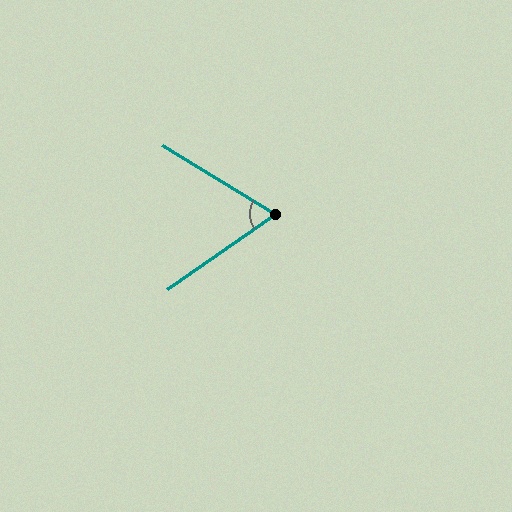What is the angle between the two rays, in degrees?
Approximately 66 degrees.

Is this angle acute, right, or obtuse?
It is acute.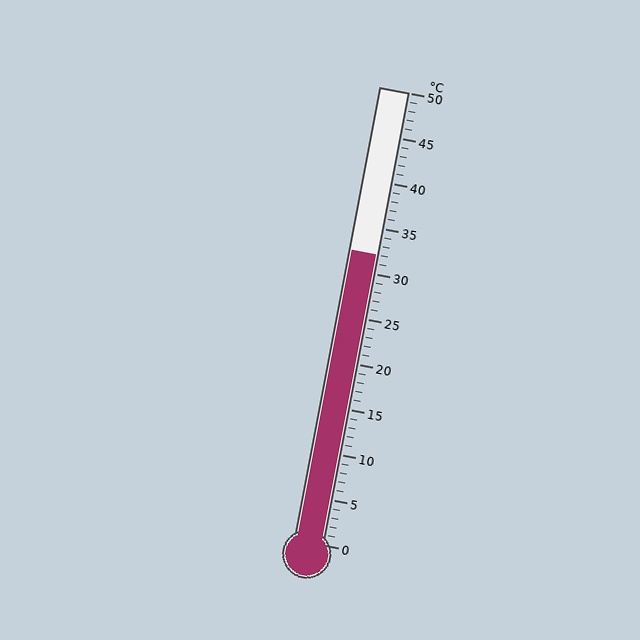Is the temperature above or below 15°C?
The temperature is above 15°C.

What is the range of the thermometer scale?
The thermometer scale ranges from 0°C to 50°C.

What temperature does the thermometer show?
The thermometer shows approximately 32°C.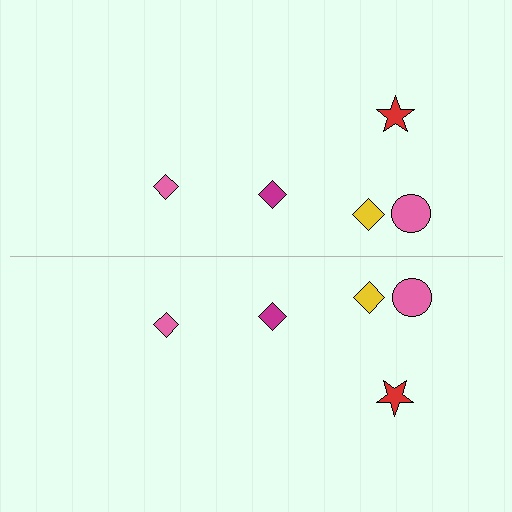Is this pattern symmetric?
Yes, this pattern has bilateral (reflection) symmetry.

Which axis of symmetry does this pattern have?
The pattern has a horizontal axis of symmetry running through the center of the image.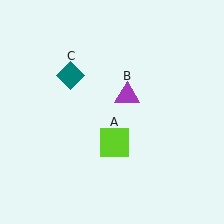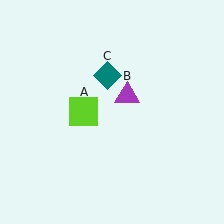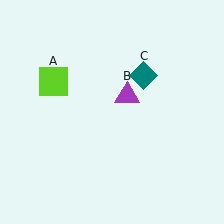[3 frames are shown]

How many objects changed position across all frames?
2 objects changed position: lime square (object A), teal diamond (object C).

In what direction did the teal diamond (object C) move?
The teal diamond (object C) moved right.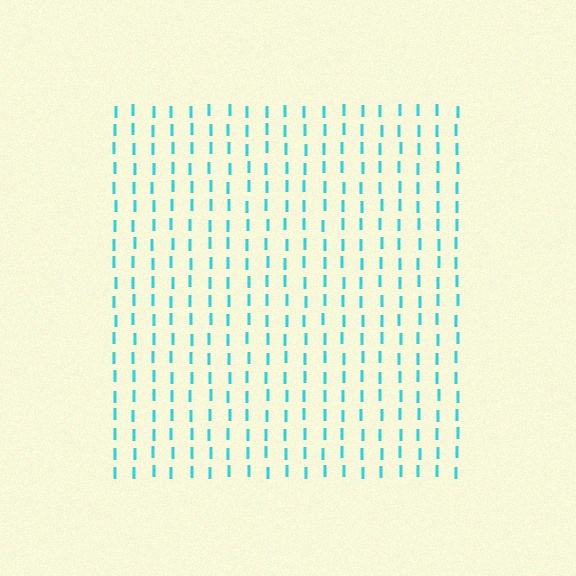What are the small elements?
The small elements are letter I's.